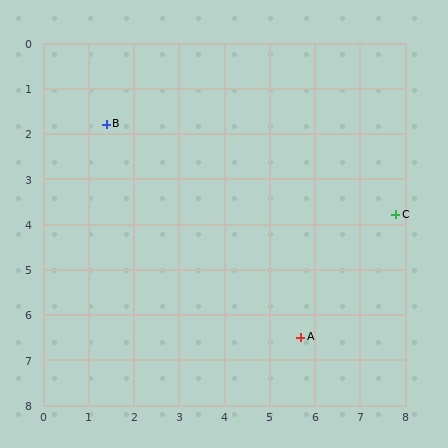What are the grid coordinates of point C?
Point C is at approximately (7.8, 3.8).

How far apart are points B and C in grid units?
Points B and C are about 6.7 grid units apart.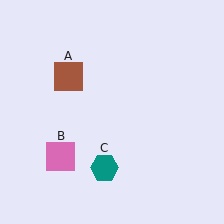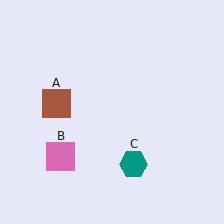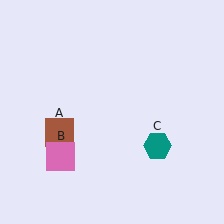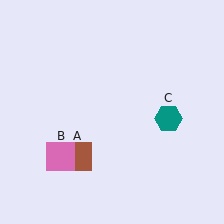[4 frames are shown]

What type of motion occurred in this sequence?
The brown square (object A), teal hexagon (object C) rotated counterclockwise around the center of the scene.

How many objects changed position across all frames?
2 objects changed position: brown square (object A), teal hexagon (object C).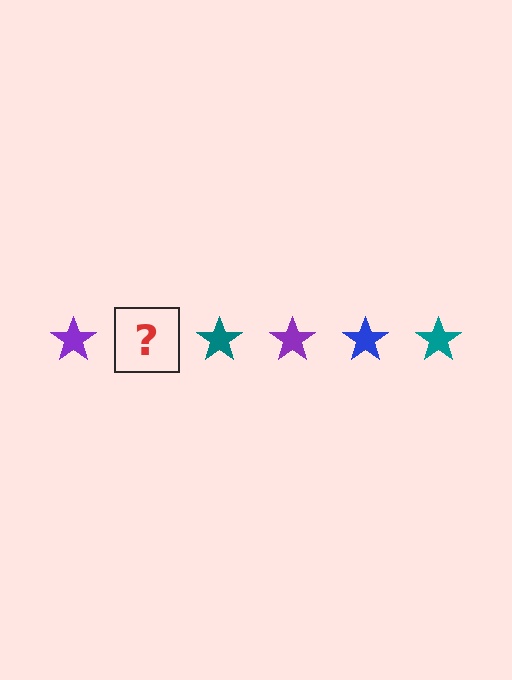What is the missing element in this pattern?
The missing element is a blue star.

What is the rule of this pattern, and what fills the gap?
The rule is that the pattern cycles through purple, blue, teal stars. The gap should be filled with a blue star.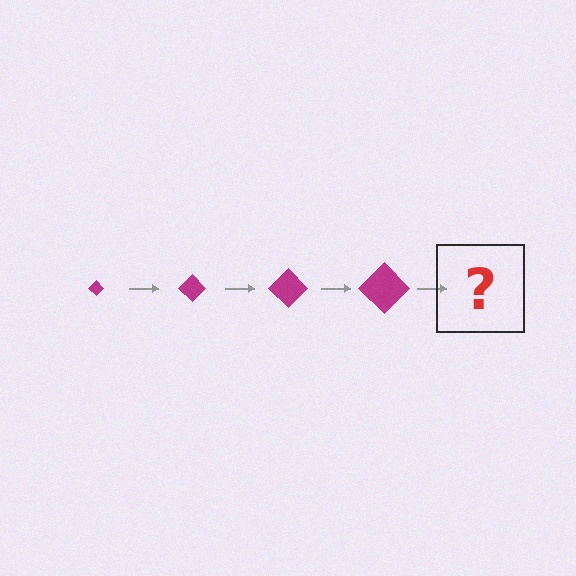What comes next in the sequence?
The next element should be a magenta diamond, larger than the previous one.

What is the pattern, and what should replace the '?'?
The pattern is that the diamond gets progressively larger each step. The '?' should be a magenta diamond, larger than the previous one.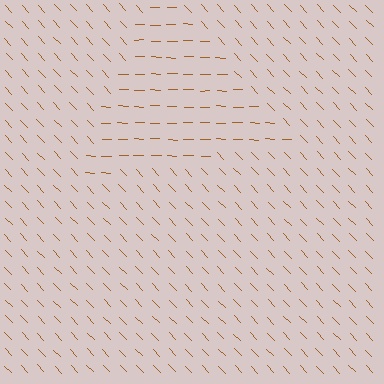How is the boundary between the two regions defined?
The boundary is defined purely by a change in line orientation (approximately 45 degrees difference). All lines are the same color and thickness.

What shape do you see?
I see a triangle.